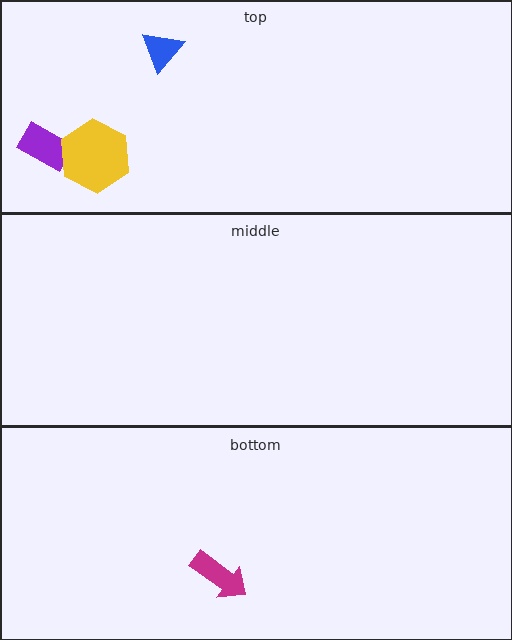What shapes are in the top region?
The blue triangle, the purple rectangle, the yellow hexagon.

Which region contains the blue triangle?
The top region.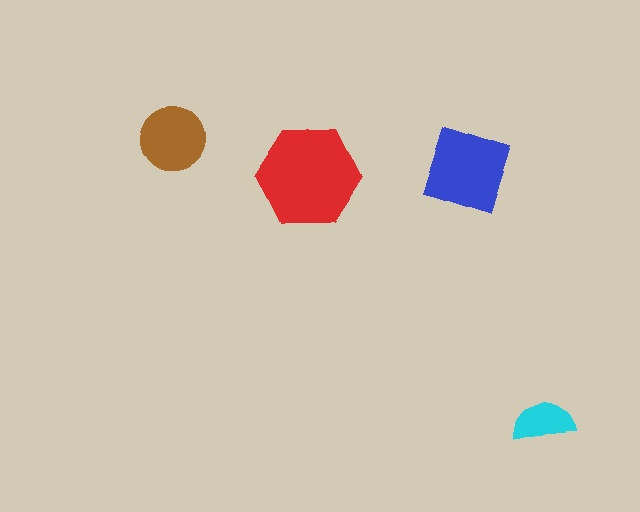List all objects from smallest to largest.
The cyan semicircle, the brown circle, the blue diamond, the red hexagon.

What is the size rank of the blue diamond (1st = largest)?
2nd.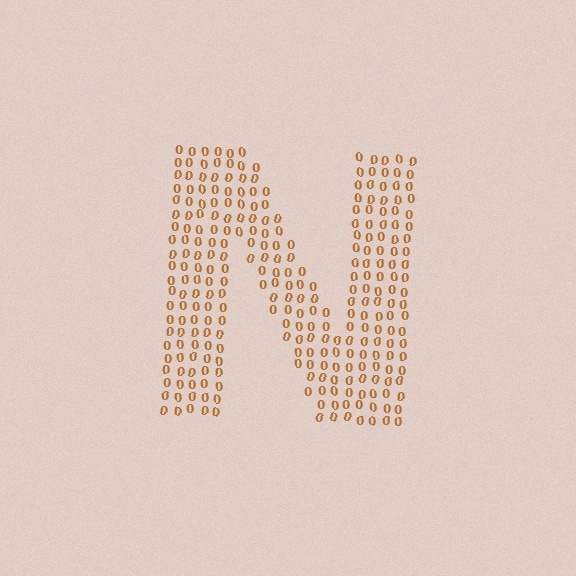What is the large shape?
The large shape is the letter N.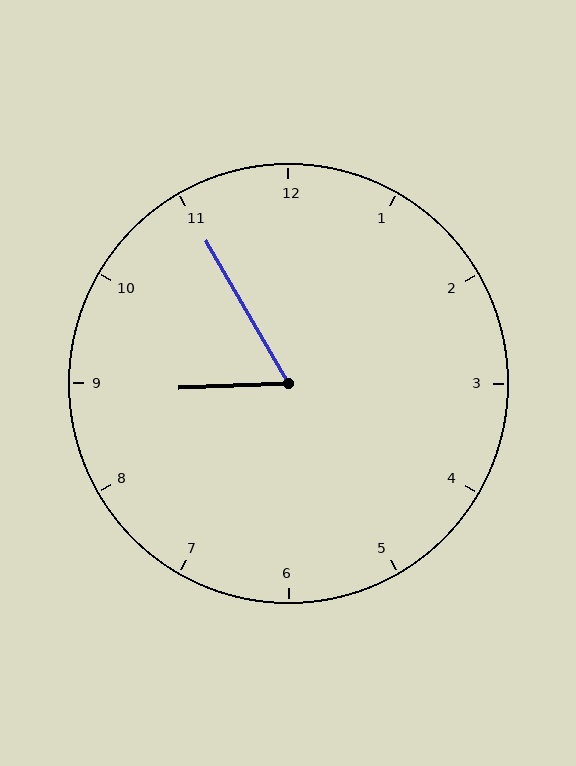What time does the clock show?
8:55.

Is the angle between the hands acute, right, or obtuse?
It is acute.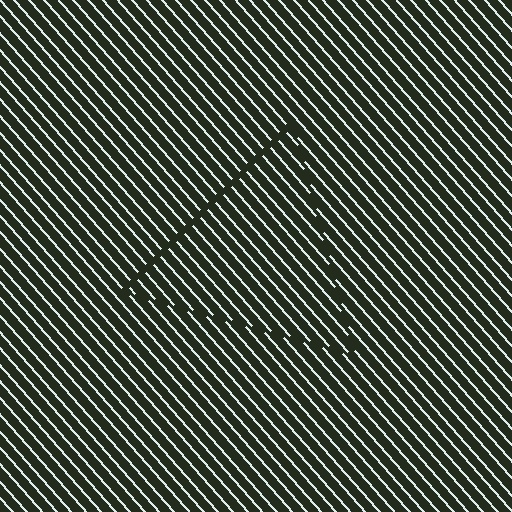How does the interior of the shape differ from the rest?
The interior of the shape contains the same grating, shifted by half a period — the contour is defined by the phase discontinuity where line-ends from the inner and outer gratings abut.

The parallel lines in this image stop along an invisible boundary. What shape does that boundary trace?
An illusory triangle. The interior of the shape contains the same grating, shifted by half a period — the contour is defined by the phase discontinuity where line-ends from the inner and outer gratings abut.